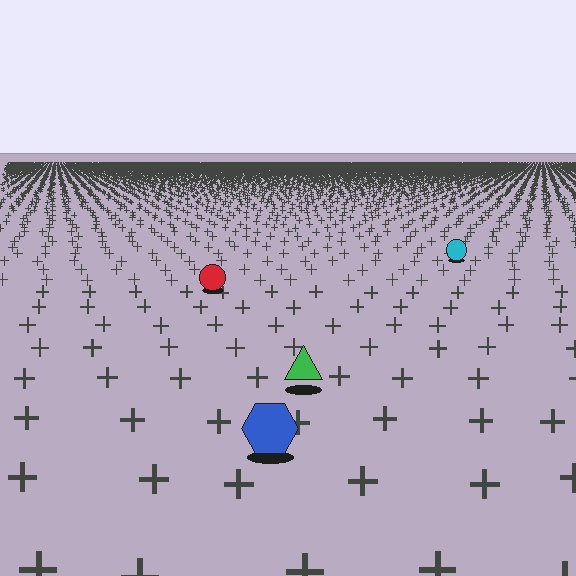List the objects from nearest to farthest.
From nearest to farthest: the blue hexagon, the green triangle, the red circle, the cyan circle.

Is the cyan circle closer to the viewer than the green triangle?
No. The green triangle is closer — you can tell from the texture gradient: the ground texture is coarser near it.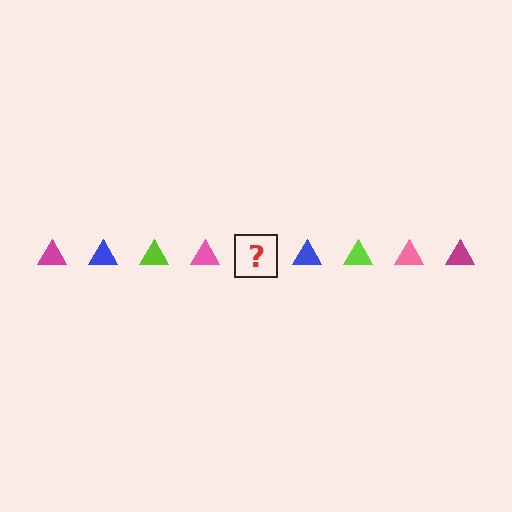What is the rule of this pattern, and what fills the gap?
The rule is that the pattern cycles through magenta, blue, lime, pink triangles. The gap should be filled with a magenta triangle.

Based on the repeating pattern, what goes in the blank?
The blank should be a magenta triangle.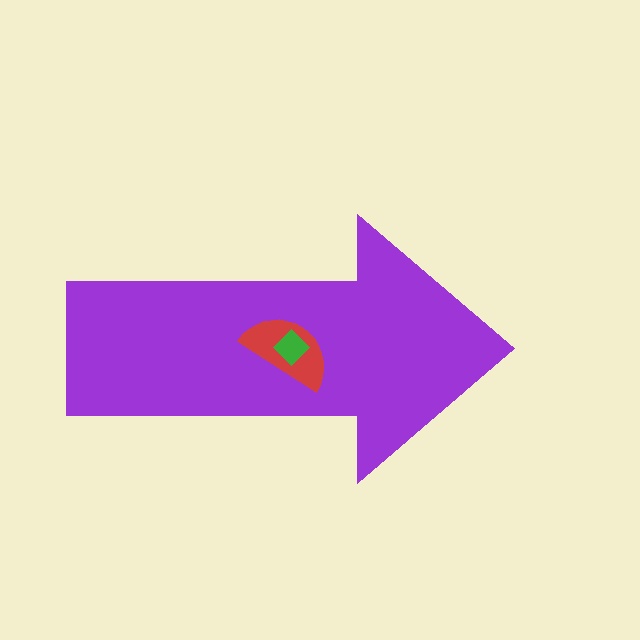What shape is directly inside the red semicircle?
The green diamond.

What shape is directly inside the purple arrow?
The red semicircle.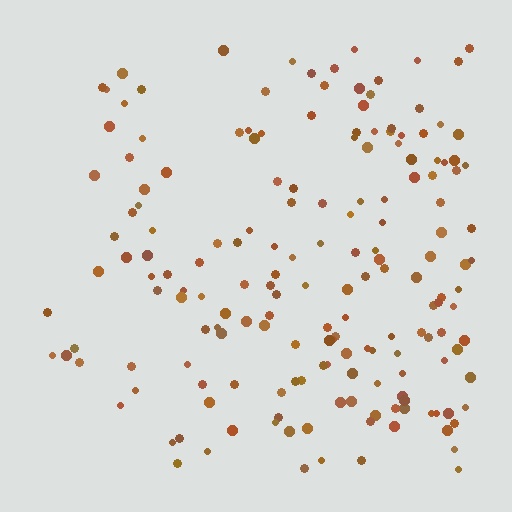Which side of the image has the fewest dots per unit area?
The left.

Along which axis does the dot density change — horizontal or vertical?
Horizontal.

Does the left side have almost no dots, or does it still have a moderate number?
Still a moderate number, just noticeably fewer than the right.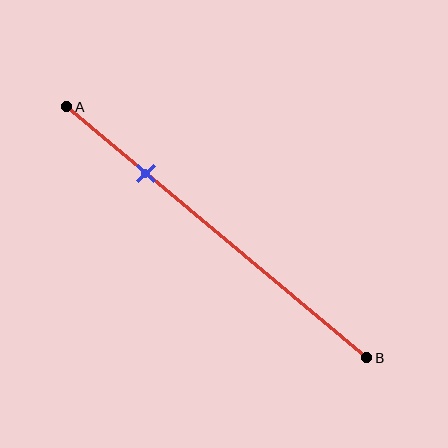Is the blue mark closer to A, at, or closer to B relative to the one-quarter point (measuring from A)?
The blue mark is approximately at the one-quarter point of segment AB.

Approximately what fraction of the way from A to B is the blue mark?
The blue mark is approximately 25% of the way from A to B.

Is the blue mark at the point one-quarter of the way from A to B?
Yes, the mark is approximately at the one-quarter point.